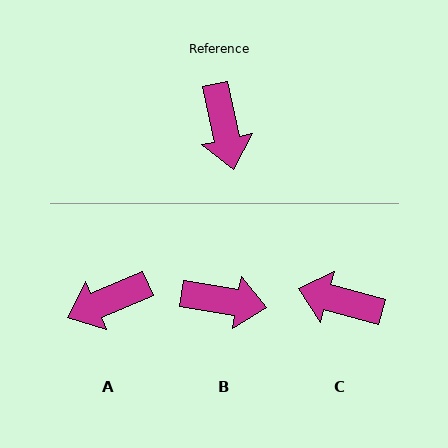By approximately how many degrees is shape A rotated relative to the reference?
Approximately 79 degrees clockwise.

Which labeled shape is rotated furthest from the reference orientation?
C, about 118 degrees away.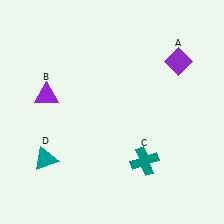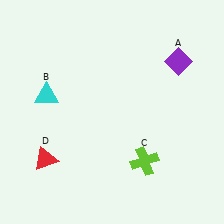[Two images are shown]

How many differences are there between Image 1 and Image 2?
There are 3 differences between the two images.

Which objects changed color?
B changed from purple to cyan. C changed from teal to lime. D changed from teal to red.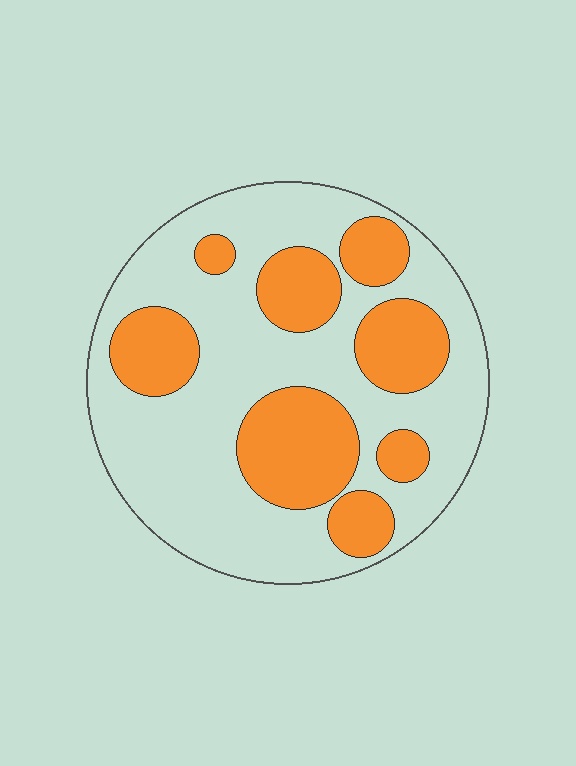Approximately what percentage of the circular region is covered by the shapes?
Approximately 35%.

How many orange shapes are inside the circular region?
8.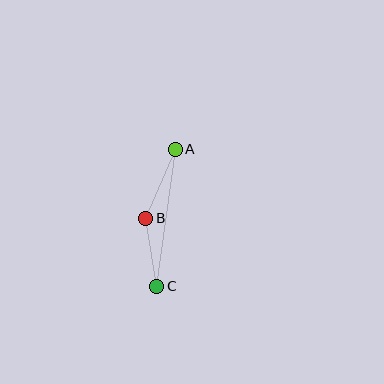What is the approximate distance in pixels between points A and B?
The distance between A and B is approximately 75 pixels.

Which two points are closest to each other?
Points B and C are closest to each other.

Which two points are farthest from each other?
Points A and C are farthest from each other.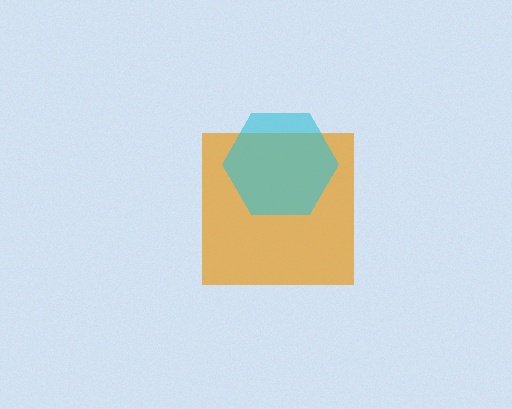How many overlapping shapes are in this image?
There are 2 overlapping shapes in the image.